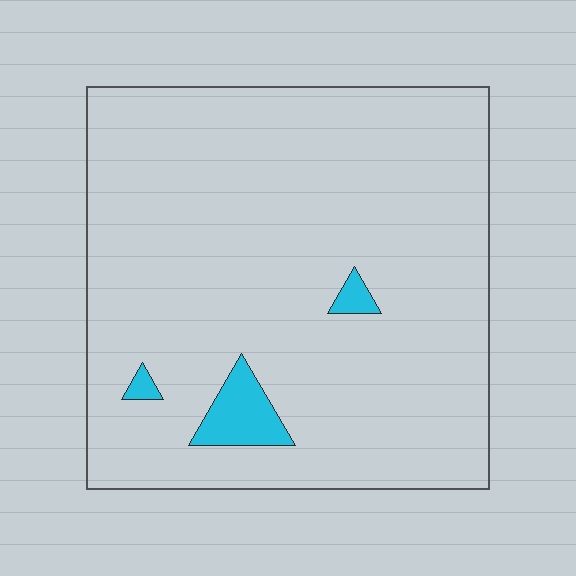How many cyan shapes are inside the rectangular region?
3.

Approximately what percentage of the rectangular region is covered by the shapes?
Approximately 5%.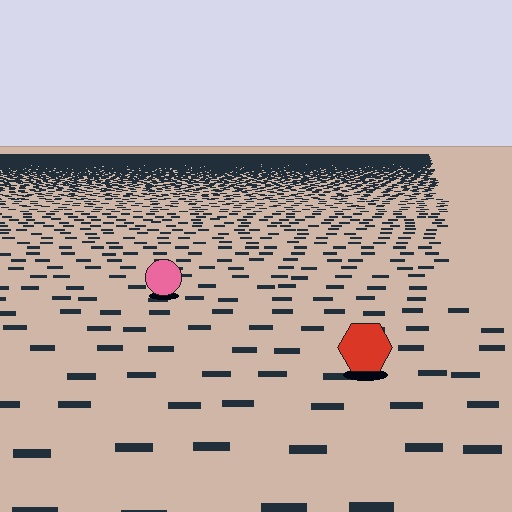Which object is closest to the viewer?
The red hexagon is closest. The texture marks near it are larger and more spread out.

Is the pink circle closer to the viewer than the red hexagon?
No. The red hexagon is closer — you can tell from the texture gradient: the ground texture is coarser near it.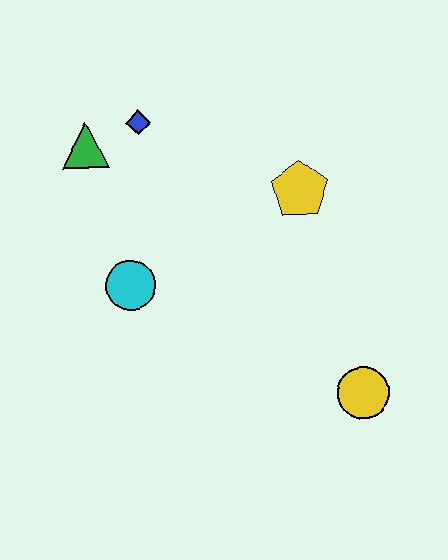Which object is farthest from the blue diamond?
The yellow circle is farthest from the blue diamond.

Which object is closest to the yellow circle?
The yellow pentagon is closest to the yellow circle.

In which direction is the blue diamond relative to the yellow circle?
The blue diamond is above the yellow circle.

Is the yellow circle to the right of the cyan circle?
Yes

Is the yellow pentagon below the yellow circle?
No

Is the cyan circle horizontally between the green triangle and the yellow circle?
Yes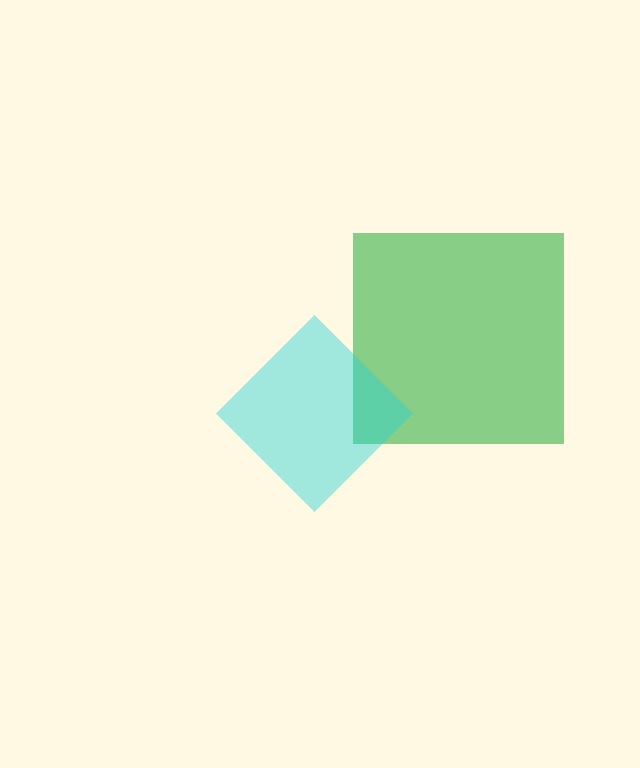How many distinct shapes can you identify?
There are 2 distinct shapes: a green square, a cyan diamond.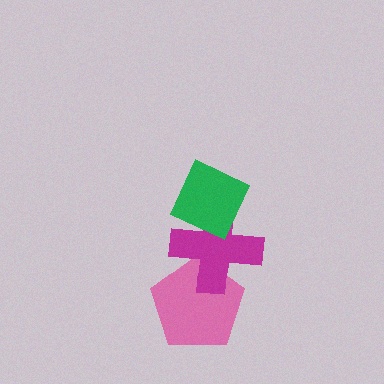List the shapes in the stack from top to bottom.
From top to bottom: the green diamond, the magenta cross, the pink pentagon.